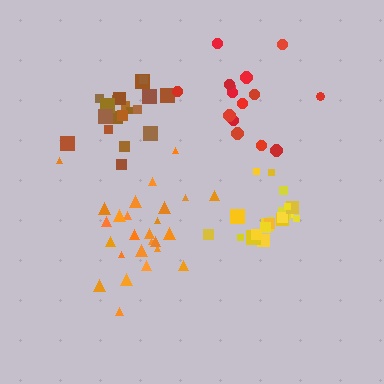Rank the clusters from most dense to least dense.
yellow, brown, orange, red.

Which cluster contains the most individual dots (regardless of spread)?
Orange (27).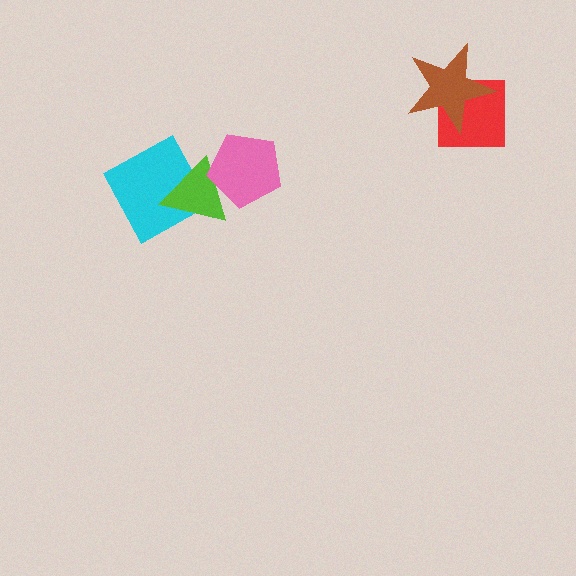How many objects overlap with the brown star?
1 object overlaps with the brown star.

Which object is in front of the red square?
The brown star is in front of the red square.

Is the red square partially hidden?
Yes, it is partially covered by another shape.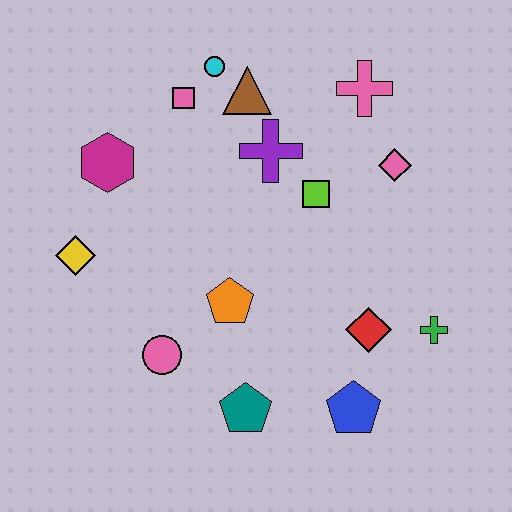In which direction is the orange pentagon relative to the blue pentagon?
The orange pentagon is to the left of the blue pentagon.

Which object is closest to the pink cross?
The pink diamond is closest to the pink cross.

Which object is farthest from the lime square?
The yellow diamond is farthest from the lime square.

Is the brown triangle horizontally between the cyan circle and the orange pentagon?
No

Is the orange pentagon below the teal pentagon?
No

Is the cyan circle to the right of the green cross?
No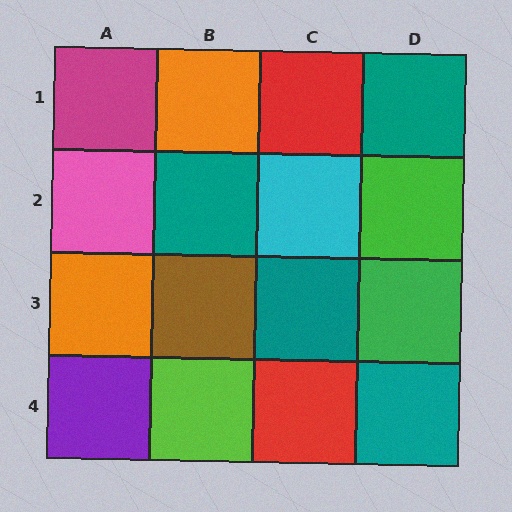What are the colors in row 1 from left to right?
Magenta, orange, red, teal.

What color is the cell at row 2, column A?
Pink.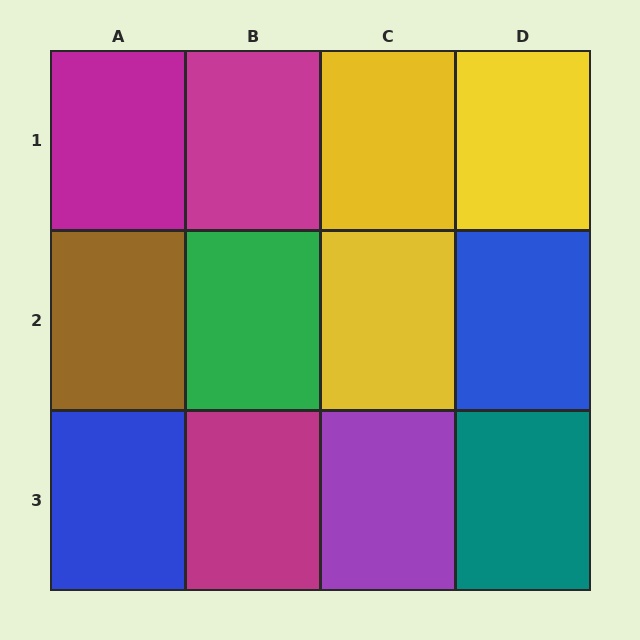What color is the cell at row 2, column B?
Green.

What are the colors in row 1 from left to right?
Magenta, magenta, yellow, yellow.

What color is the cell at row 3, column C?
Purple.